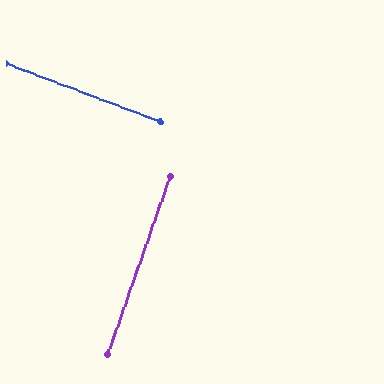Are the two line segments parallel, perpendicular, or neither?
Perpendicular — they meet at approximately 89°.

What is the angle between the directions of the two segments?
Approximately 89 degrees.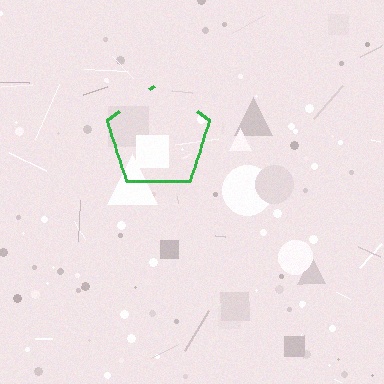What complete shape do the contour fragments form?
The contour fragments form a pentagon.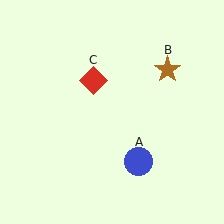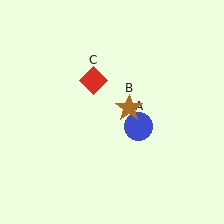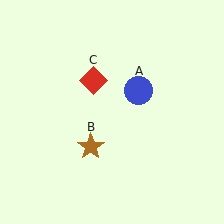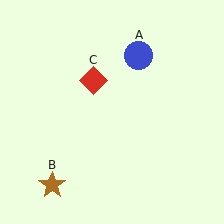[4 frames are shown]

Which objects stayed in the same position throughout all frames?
Red diamond (object C) remained stationary.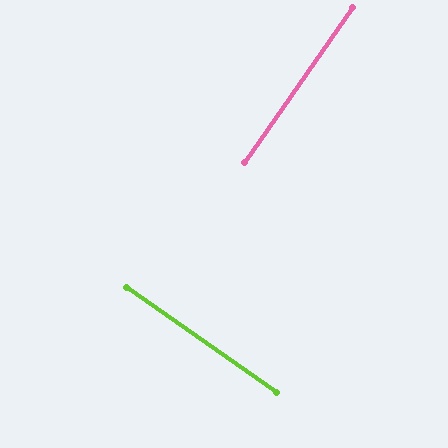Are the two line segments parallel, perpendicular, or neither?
Perpendicular — they meet at approximately 90°.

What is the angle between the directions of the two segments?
Approximately 90 degrees.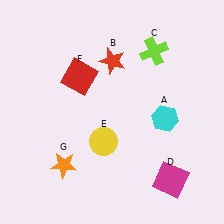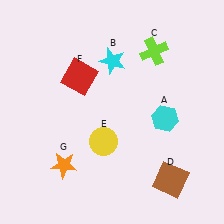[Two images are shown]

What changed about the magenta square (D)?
In Image 1, D is magenta. In Image 2, it changed to brown.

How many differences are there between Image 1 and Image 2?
There are 2 differences between the two images.